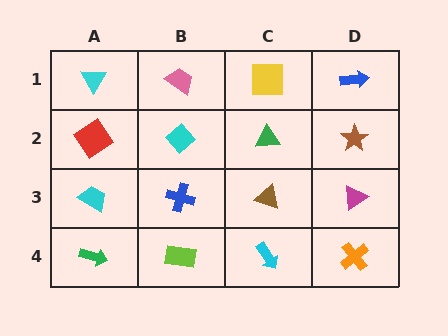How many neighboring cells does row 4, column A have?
2.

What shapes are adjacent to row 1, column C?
A green triangle (row 2, column C), a pink trapezoid (row 1, column B), a blue arrow (row 1, column D).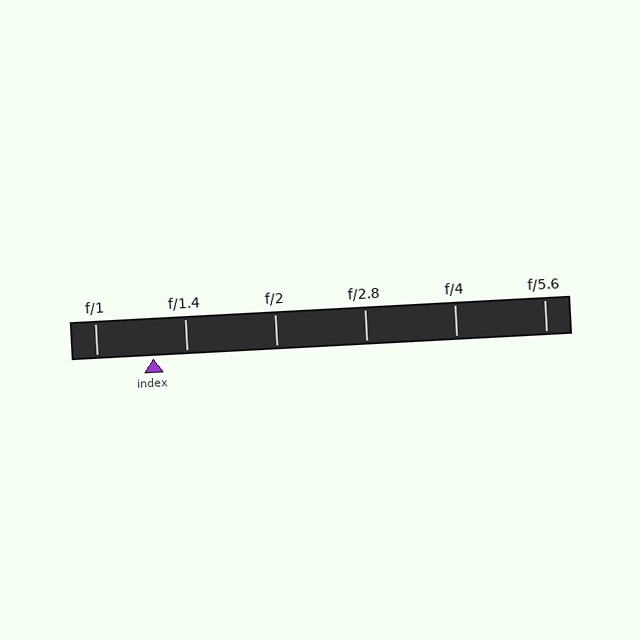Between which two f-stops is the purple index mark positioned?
The index mark is between f/1 and f/1.4.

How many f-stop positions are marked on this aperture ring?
There are 6 f-stop positions marked.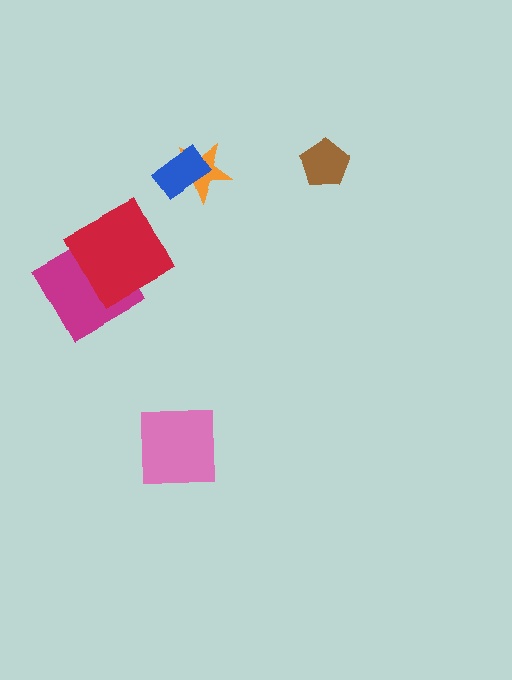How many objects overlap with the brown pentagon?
0 objects overlap with the brown pentagon.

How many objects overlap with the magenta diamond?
1 object overlaps with the magenta diamond.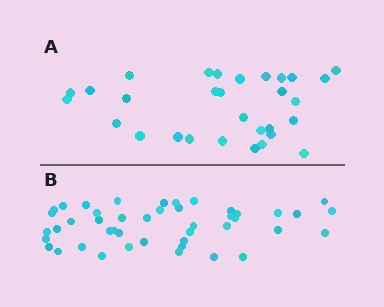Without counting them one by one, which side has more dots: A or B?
Region B (the bottom region) has more dots.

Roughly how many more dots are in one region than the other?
Region B has approximately 15 more dots than region A.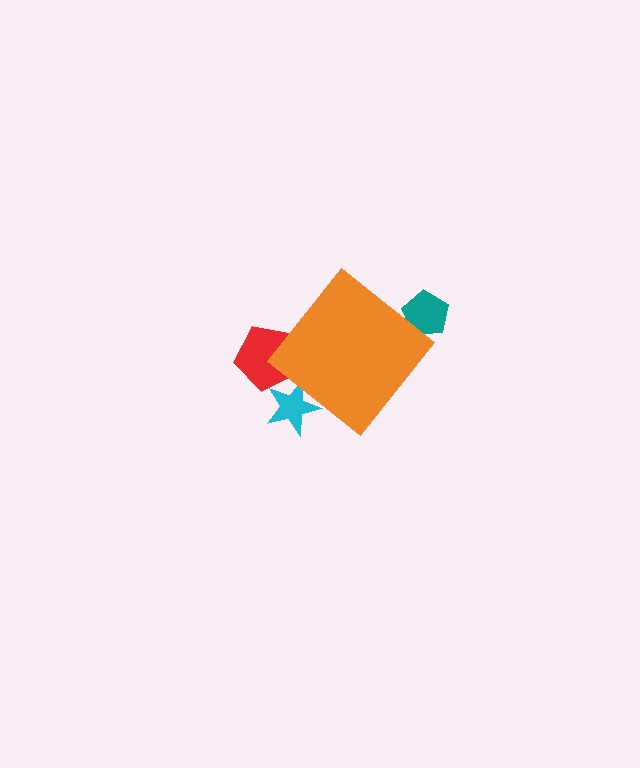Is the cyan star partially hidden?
Yes, the cyan star is partially hidden behind the orange diamond.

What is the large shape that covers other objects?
An orange diamond.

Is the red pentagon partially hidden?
Yes, the red pentagon is partially hidden behind the orange diamond.